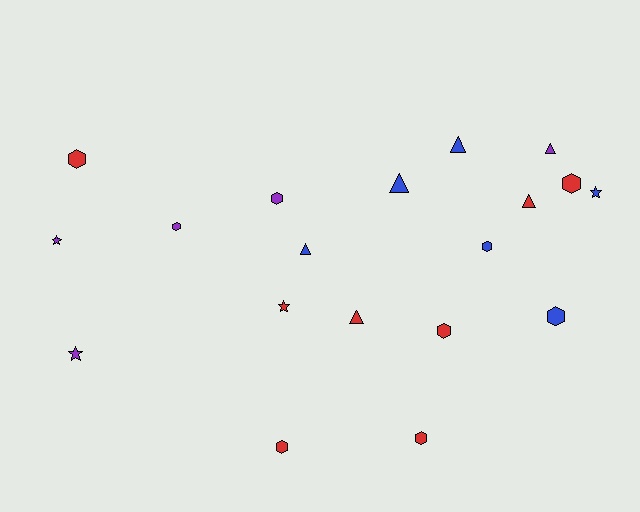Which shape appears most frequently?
Hexagon, with 9 objects.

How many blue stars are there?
There is 1 blue star.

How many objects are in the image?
There are 19 objects.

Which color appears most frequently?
Red, with 8 objects.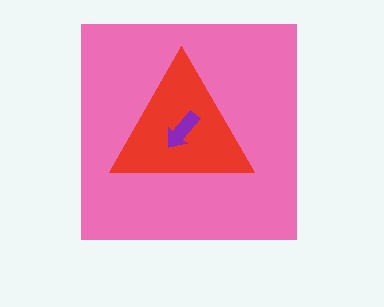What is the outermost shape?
The pink square.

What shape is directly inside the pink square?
The red triangle.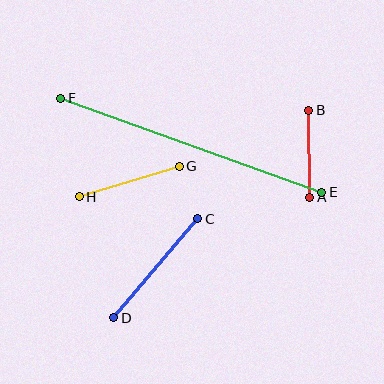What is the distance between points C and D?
The distance is approximately 130 pixels.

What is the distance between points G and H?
The distance is approximately 104 pixels.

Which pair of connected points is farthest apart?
Points E and F are farthest apart.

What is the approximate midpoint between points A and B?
The midpoint is at approximately (309, 154) pixels.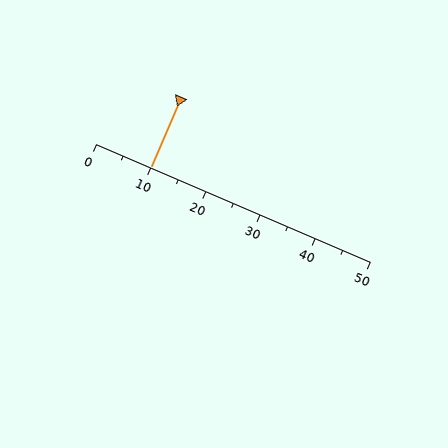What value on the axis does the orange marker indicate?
The marker indicates approximately 10.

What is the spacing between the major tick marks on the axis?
The major ticks are spaced 10 apart.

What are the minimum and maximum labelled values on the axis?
The axis runs from 0 to 50.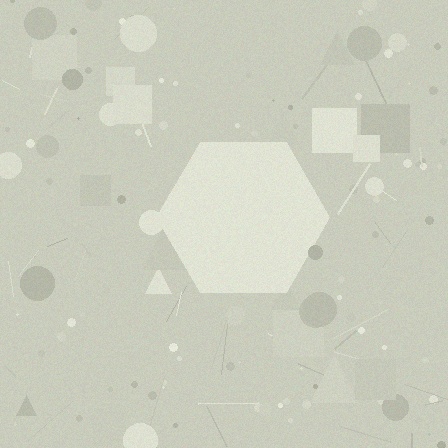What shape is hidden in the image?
A hexagon is hidden in the image.